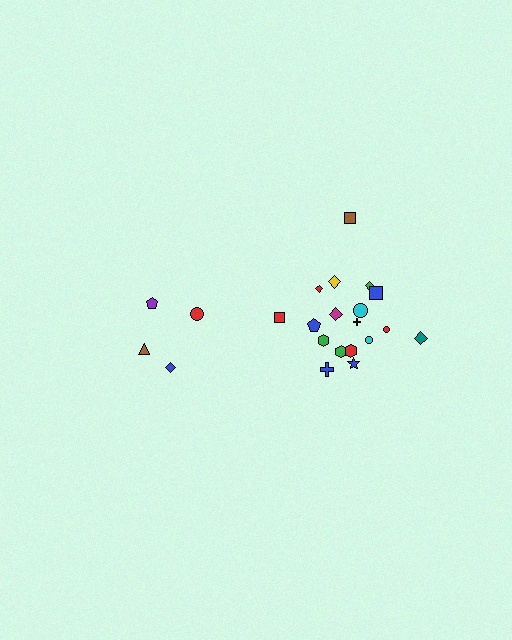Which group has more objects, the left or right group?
The right group.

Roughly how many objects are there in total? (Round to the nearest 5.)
Roughly 20 objects in total.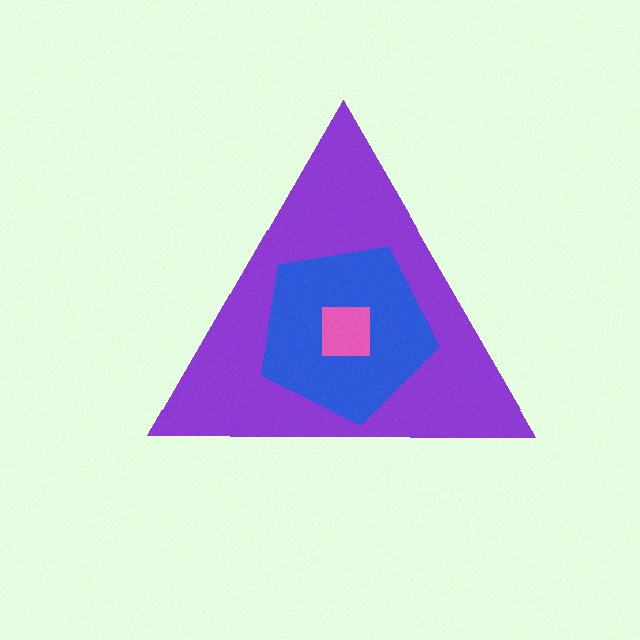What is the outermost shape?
The purple triangle.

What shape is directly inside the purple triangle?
The blue pentagon.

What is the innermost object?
The pink square.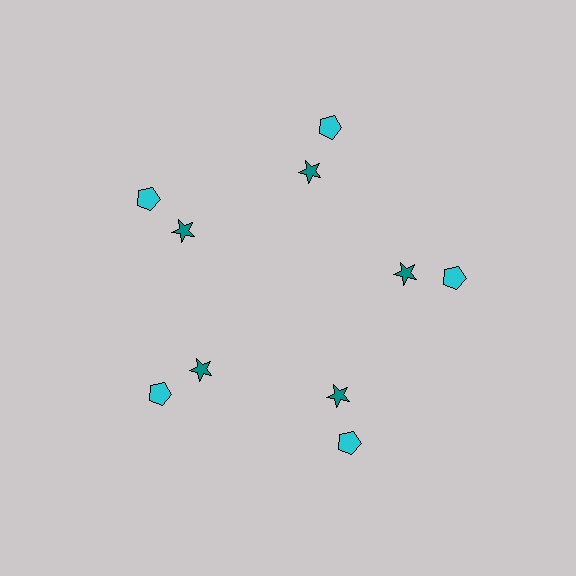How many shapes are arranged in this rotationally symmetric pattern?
There are 10 shapes, arranged in 5 groups of 2.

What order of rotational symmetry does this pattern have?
This pattern has 5-fold rotational symmetry.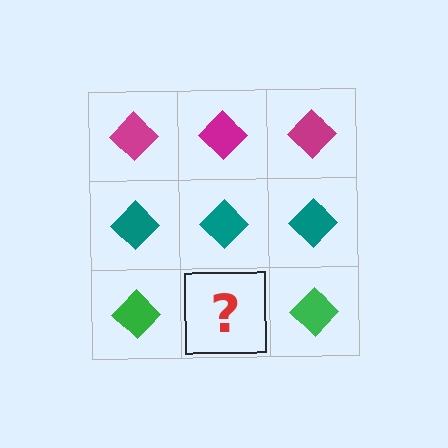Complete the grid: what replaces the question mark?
The question mark should be replaced with a green diamond.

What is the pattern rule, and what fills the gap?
The rule is that each row has a consistent color. The gap should be filled with a green diamond.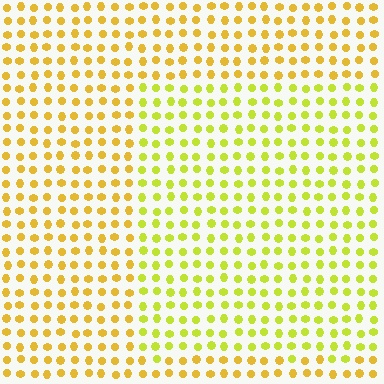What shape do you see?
I see a rectangle.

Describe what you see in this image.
The image is filled with small yellow elements in a uniform arrangement. A rectangle-shaped region is visible where the elements are tinted to a slightly different hue, forming a subtle color boundary.